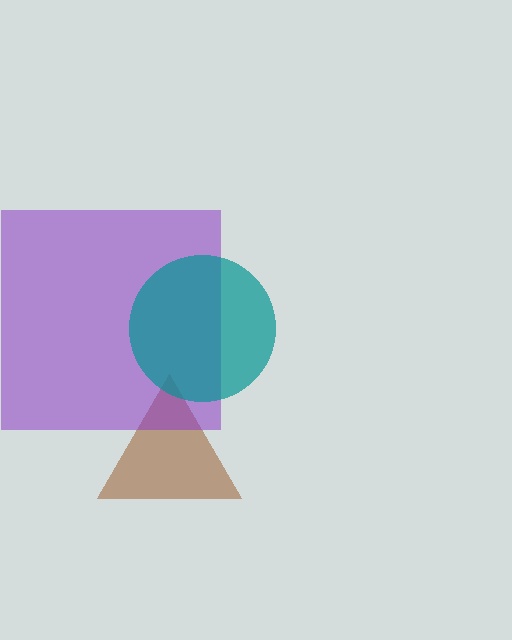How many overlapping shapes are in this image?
There are 3 overlapping shapes in the image.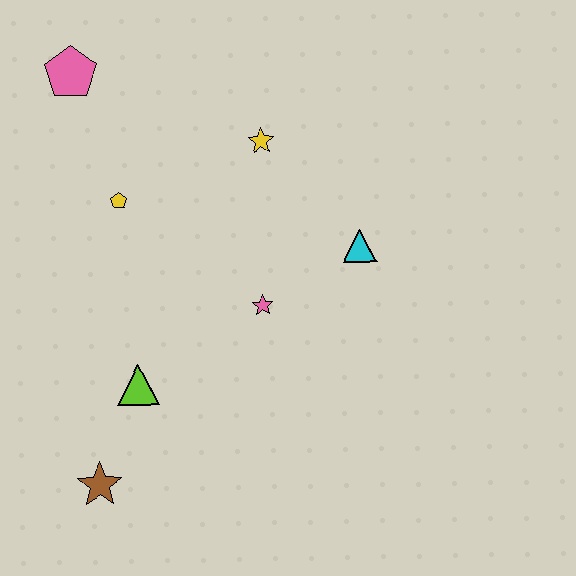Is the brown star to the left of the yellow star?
Yes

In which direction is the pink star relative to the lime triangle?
The pink star is to the right of the lime triangle.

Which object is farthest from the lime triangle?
The pink pentagon is farthest from the lime triangle.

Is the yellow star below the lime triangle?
No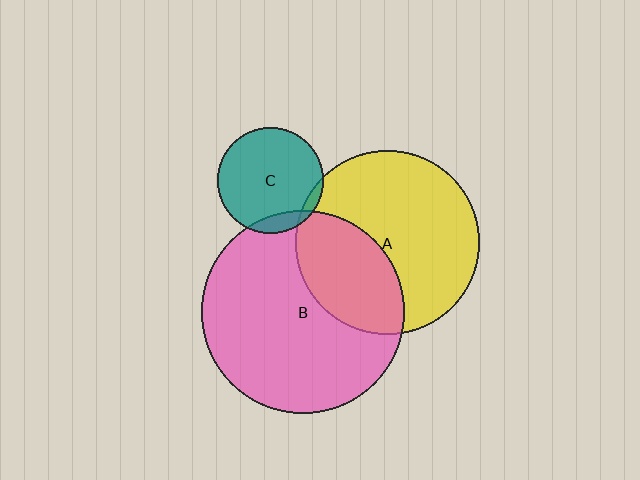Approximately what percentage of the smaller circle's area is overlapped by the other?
Approximately 10%.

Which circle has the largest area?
Circle B (pink).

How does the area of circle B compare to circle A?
Approximately 1.2 times.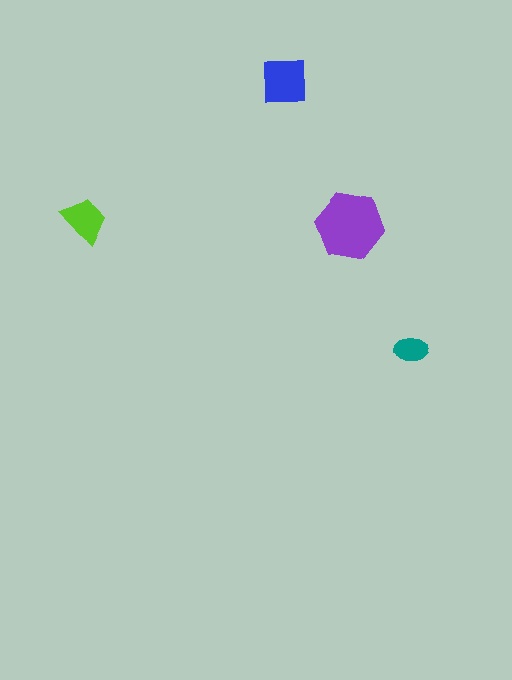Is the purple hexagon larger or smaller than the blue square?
Larger.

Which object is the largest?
The purple hexagon.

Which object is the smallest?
The teal ellipse.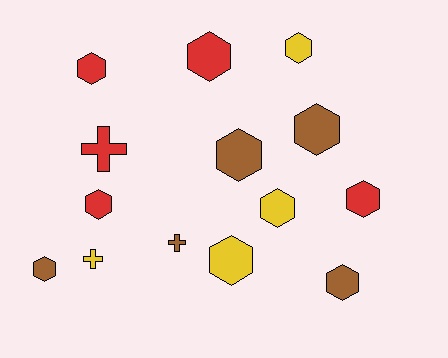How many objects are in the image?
There are 14 objects.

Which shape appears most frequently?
Hexagon, with 11 objects.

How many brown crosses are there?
There is 1 brown cross.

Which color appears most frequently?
Brown, with 5 objects.